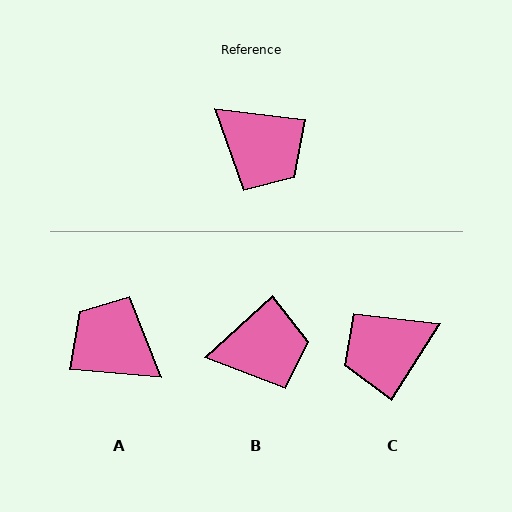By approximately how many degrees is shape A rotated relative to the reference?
Approximately 178 degrees clockwise.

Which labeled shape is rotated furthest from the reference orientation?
A, about 178 degrees away.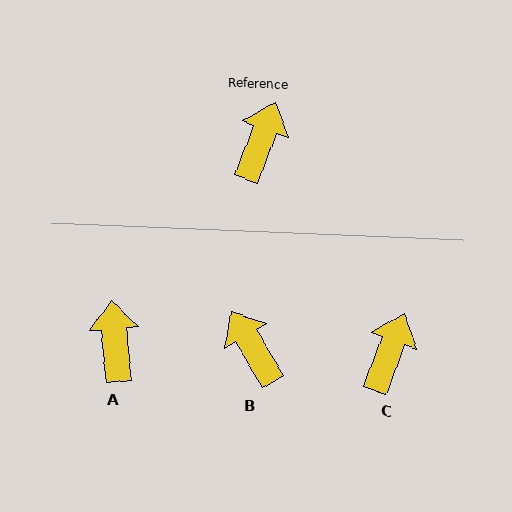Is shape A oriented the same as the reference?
No, it is off by about 26 degrees.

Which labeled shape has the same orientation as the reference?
C.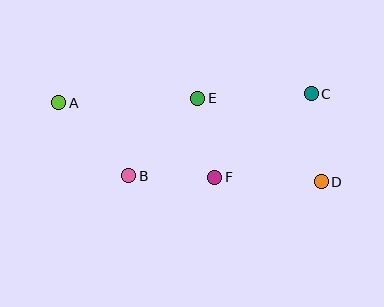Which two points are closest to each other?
Points E and F are closest to each other.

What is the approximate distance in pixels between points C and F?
The distance between C and F is approximately 128 pixels.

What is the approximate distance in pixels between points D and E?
The distance between D and E is approximately 149 pixels.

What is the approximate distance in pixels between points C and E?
The distance between C and E is approximately 114 pixels.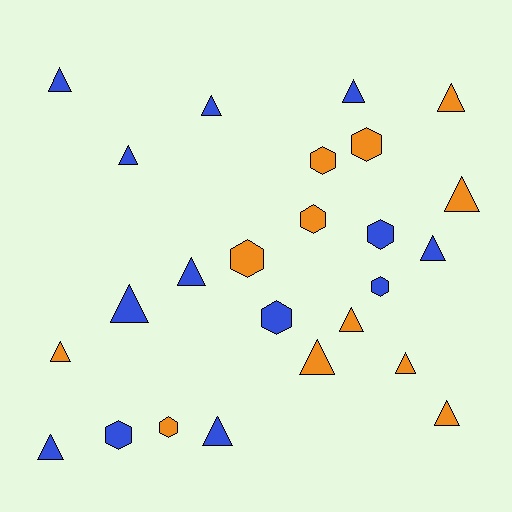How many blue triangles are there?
There are 9 blue triangles.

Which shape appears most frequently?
Triangle, with 16 objects.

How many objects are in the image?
There are 25 objects.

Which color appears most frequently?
Blue, with 13 objects.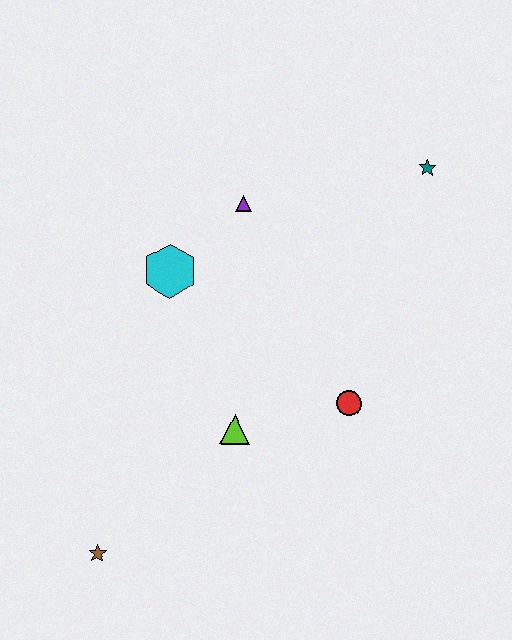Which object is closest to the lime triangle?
The red circle is closest to the lime triangle.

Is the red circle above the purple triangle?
No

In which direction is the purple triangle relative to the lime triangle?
The purple triangle is above the lime triangle.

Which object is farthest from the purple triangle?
The brown star is farthest from the purple triangle.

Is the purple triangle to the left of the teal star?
Yes